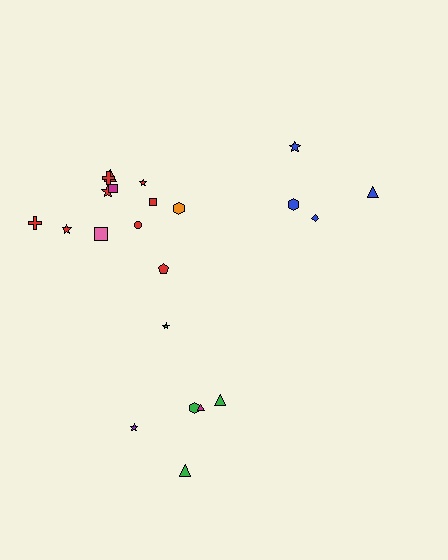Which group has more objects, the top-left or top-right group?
The top-left group.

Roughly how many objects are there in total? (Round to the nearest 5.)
Roughly 20 objects in total.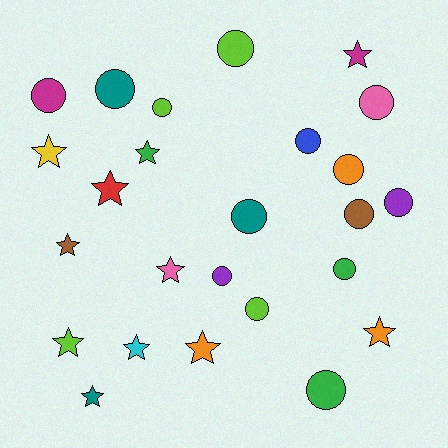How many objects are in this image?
There are 25 objects.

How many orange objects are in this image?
There are 3 orange objects.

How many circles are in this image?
There are 14 circles.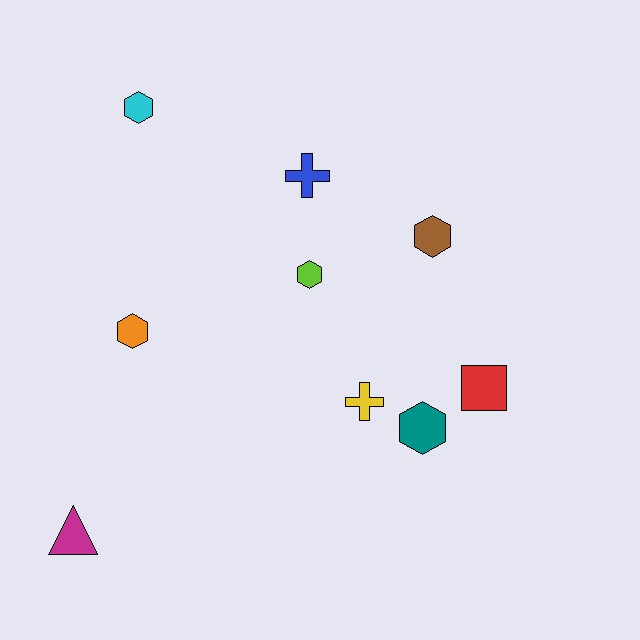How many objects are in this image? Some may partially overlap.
There are 9 objects.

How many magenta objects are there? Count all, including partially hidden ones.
There is 1 magenta object.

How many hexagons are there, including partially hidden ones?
There are 5 hexagons.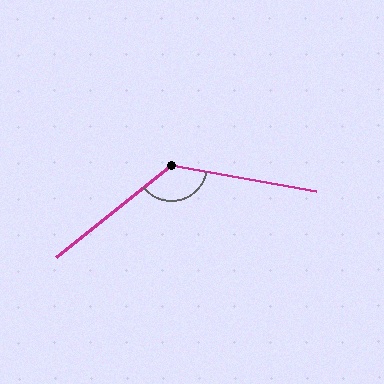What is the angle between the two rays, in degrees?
Approximately 131 degrees.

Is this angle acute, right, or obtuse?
It is obtuse.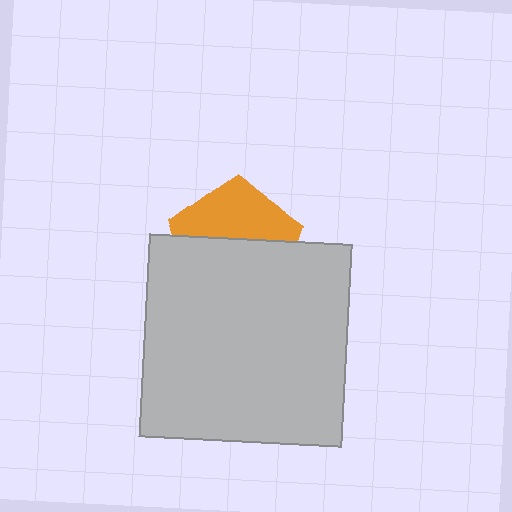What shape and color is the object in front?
The object in front is a light gray square.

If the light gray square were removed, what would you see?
You would see the complete orange pentagon.